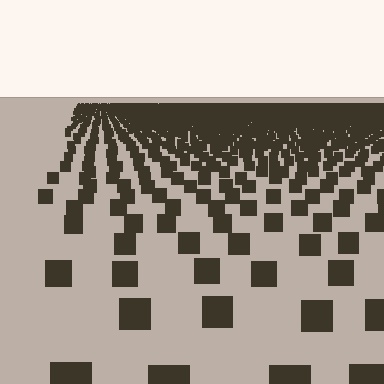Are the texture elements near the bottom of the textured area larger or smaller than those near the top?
Larger. Near the bottom, elements are closer to the viewer and appear at a bigger on-screen size.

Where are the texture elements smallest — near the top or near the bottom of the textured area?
Near the top.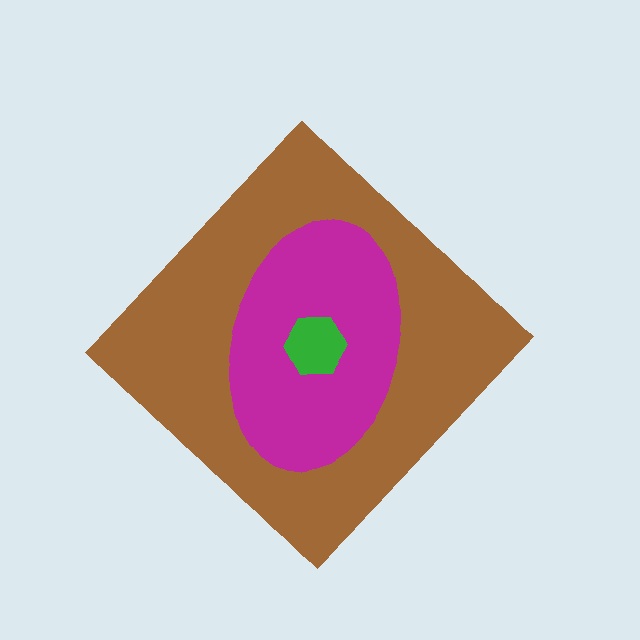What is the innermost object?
The green hexagon.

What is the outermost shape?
The brown diamond.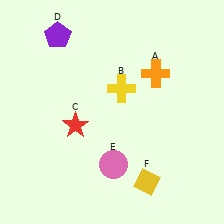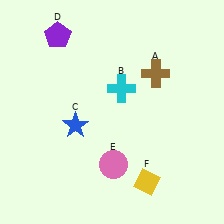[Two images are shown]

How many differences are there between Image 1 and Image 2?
There are 3 differences between the two images.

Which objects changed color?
A changed from orange to brown. B changed from yellow to cyan. C changed from red to blue.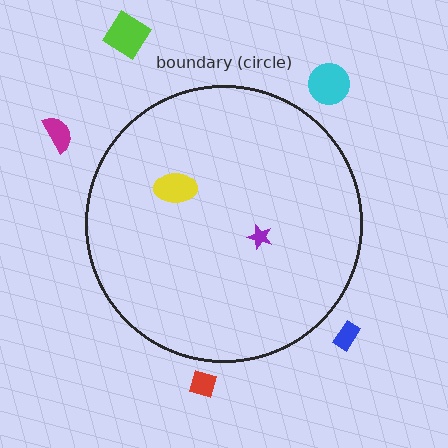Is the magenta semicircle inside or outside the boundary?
Outside.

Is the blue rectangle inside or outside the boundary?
Outside.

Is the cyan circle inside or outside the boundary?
Outside.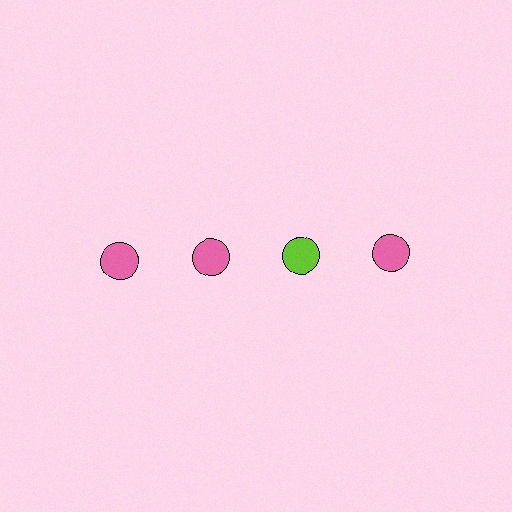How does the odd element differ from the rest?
It has a different color: lime instead of pink.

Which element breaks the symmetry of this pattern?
The lime circle in the top row, center column breaks the symmetry. All other shapes are pink circles.